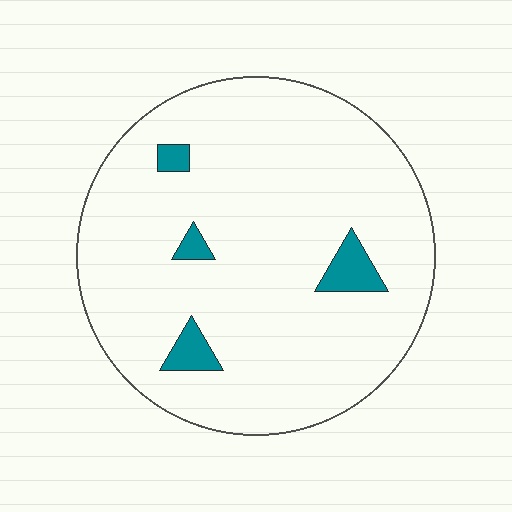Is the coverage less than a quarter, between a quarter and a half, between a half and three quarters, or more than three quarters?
Less than a quarter.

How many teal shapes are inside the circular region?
4.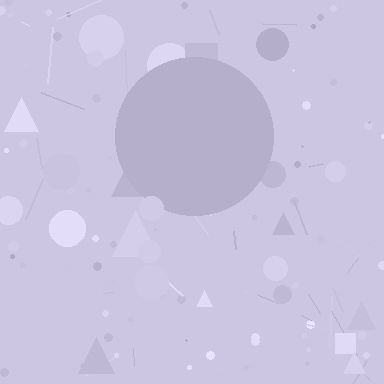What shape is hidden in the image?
A circle is hidden in the image.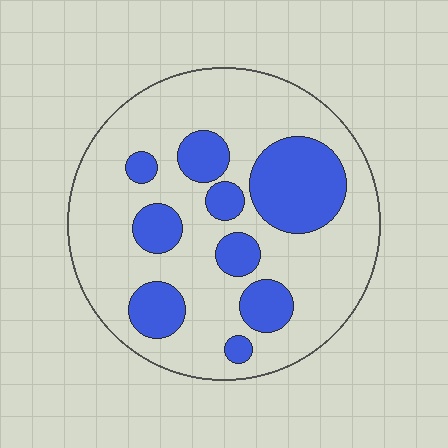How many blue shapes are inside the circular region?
9.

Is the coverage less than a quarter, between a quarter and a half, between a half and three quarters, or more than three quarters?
Between a quarter and a half.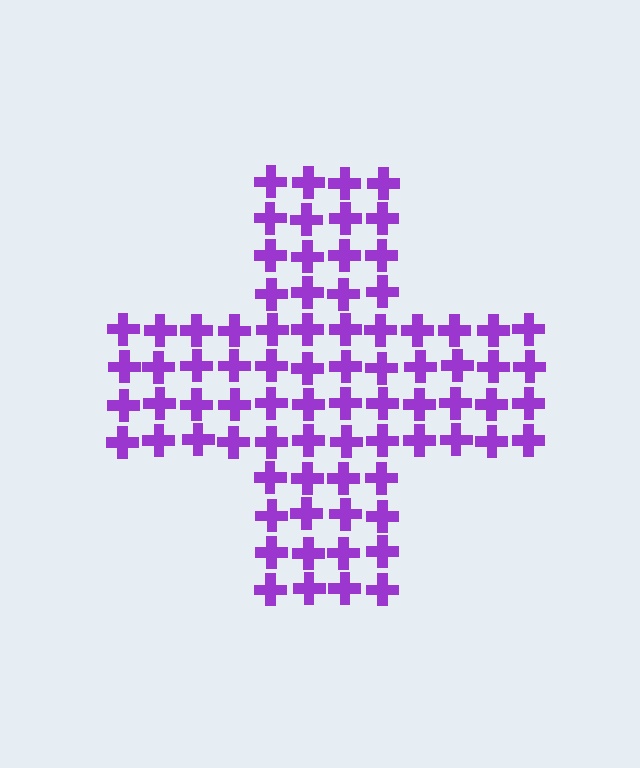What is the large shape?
The large shape is a cross.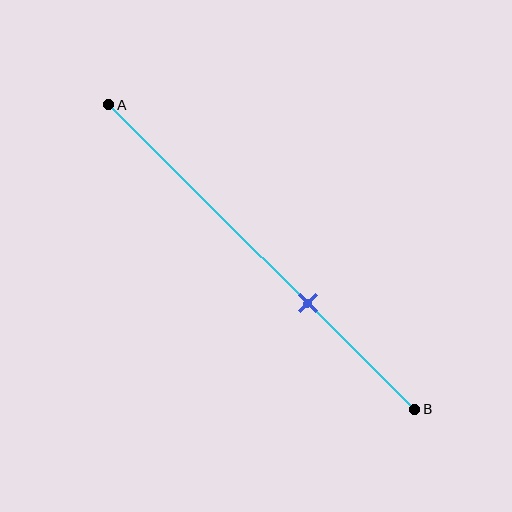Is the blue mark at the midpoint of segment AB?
No, the mark is at about 65% from A, not at the 50% midpoint.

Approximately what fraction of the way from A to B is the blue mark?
The blue mark is approximately 65% of the way from A to B.